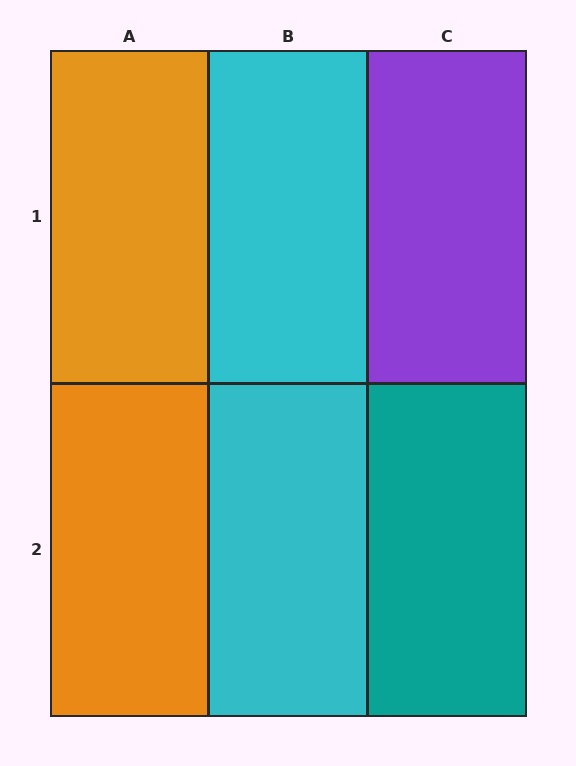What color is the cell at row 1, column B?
Cyan.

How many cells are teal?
1 cell is teal.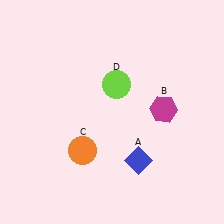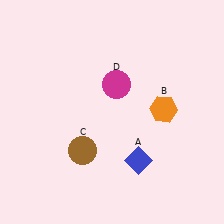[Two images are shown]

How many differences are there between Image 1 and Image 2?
There are 3 differences between the two images.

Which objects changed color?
B changed from magenta to orange. C changed from orange to brown. D changed from lime to magenta.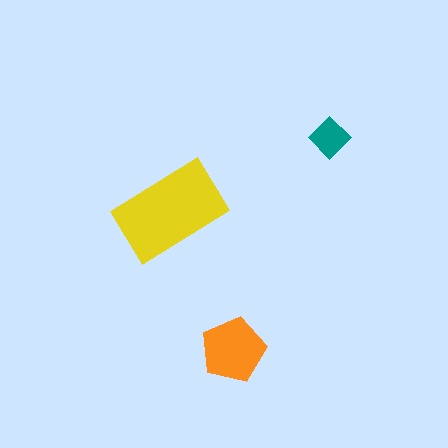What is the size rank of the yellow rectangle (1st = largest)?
1st.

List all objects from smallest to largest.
The teal diamond, the orange pentagon, the yellow rectangle.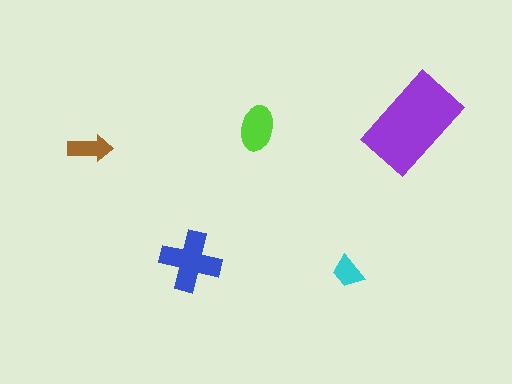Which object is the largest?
The purple rectangle.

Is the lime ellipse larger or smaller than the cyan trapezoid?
Larger.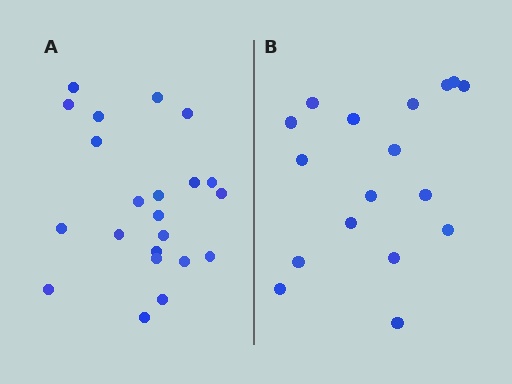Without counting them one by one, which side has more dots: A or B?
Region A (the left region) has more dots.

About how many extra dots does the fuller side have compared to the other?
Region A has about 5 more dots than region B.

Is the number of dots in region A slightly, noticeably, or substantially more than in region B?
Region A has noticeably more, but not dramatically so. The ratio is roughly 1.3 to 1.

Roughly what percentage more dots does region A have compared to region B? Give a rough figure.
About 30% more.